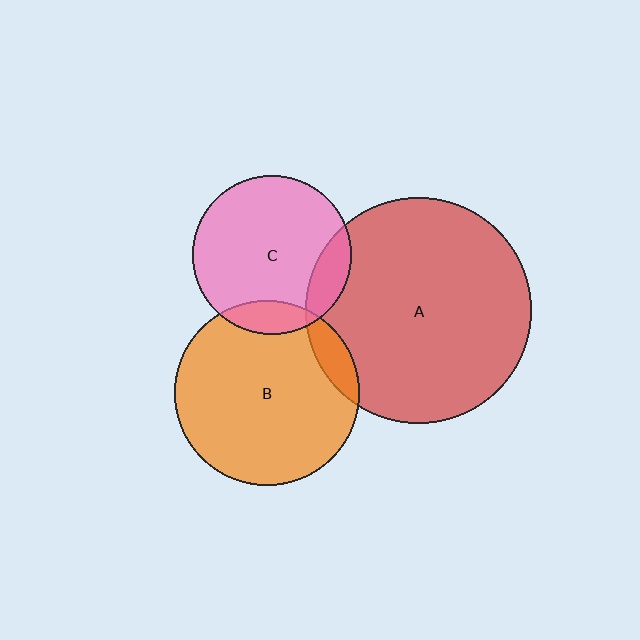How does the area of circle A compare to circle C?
Approximately 2.0 times.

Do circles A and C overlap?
Yes.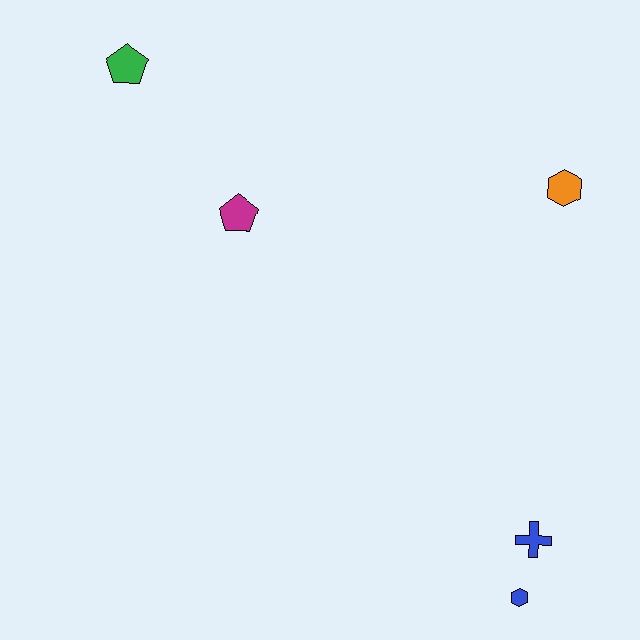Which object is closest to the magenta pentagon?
The green pentagon is closest to the magenta pentagon.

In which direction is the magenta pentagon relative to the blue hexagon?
The magenta pentagon is above the blue hexagon.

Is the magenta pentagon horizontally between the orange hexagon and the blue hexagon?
No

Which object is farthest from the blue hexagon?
The green pentagon is farthest from the blue hexagon.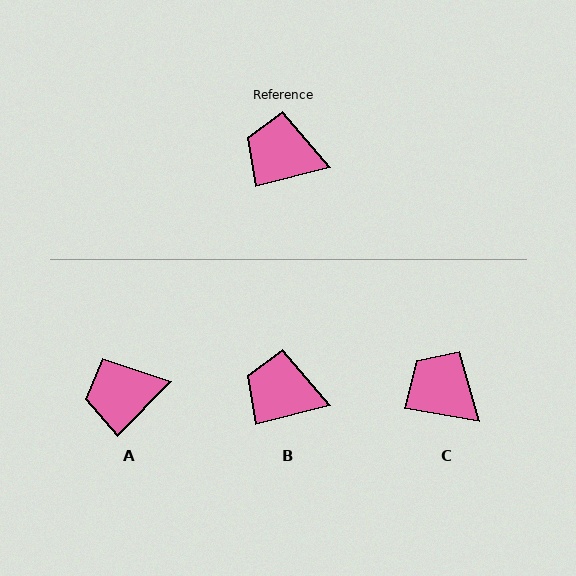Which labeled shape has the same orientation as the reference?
B.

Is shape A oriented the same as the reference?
No, it is off by about 31 degrees.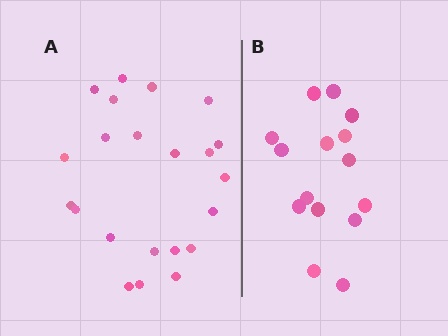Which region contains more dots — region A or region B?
Region A (the left region) has more dots.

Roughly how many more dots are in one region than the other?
Region A has roughly 8 or so more dots than region B.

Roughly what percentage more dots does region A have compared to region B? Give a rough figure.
About 45% more.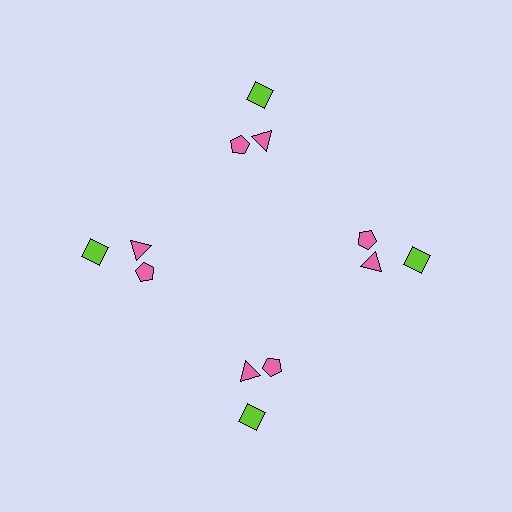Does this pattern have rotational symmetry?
Yes, this pattern has 4-fold rotational symmetry. It looks the same after rotating 90 degrees around the center.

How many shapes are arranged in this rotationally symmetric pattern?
There are 12 shapes, arranged in 4 groups of 3.